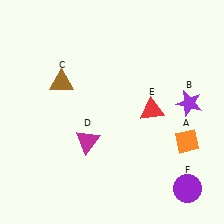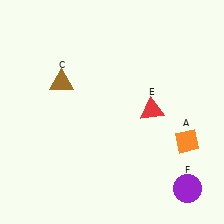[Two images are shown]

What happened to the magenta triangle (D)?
The magenta triangle (D) was removed in Image 2. It was in the bottom-left area of Image 1.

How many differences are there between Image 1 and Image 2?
There are 2 differences between the two images.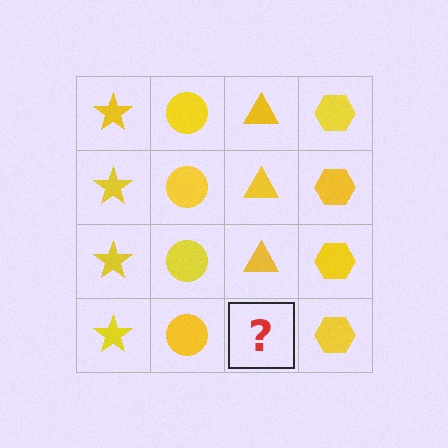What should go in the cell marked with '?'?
The missing cell should contain a yellow triangle.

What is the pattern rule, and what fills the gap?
The rule is that each column has a consistent shape. The gap should be filled with a yellow triangle.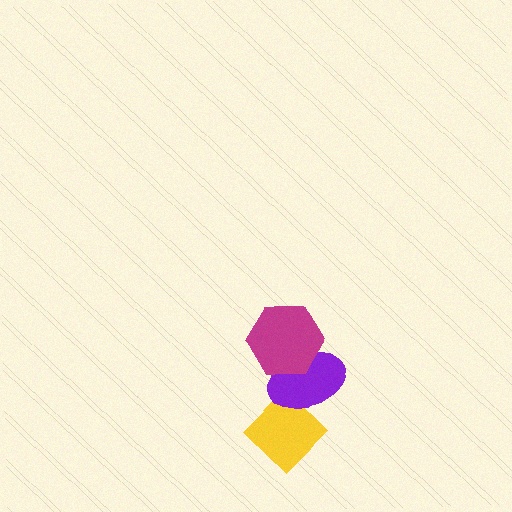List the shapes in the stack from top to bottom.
From top to bottom: the magenta hexagon, the purple ellipse, the yellow diamond.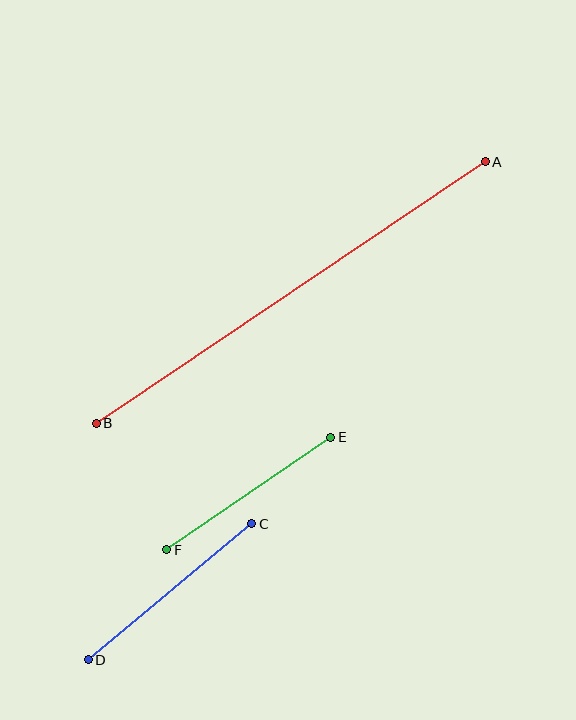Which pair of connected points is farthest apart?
Points A and B are farthest apart.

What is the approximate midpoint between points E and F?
The midpoint is at approximately (249, 493) pixels.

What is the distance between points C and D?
The distance is approximately 212 pixels.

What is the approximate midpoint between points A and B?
The midpoint is at approximately (291, 293) pixels.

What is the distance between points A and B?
The distance is approximately 469 pixels.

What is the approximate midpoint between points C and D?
The midpoint is at approximately (170, 592) pixels.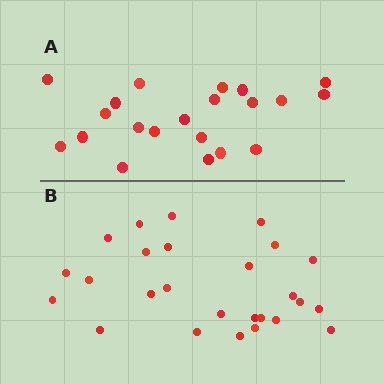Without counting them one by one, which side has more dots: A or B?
Region B (the bottom region) has more dots.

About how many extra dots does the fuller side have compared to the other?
Region B has about 5 more dots than region A.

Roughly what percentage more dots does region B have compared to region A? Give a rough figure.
About 25% more.